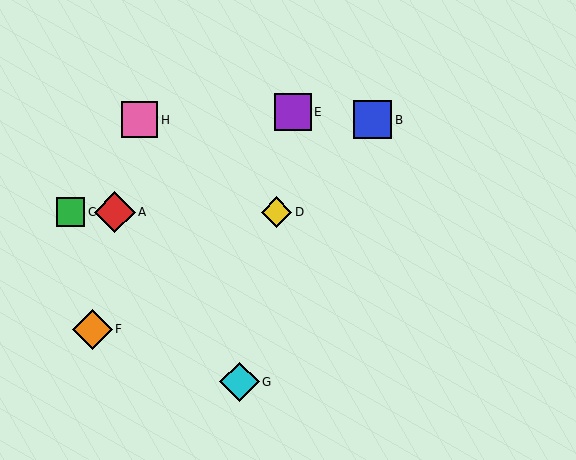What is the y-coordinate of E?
Object E is at y≈112.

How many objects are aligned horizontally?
3 objects (A, C, D) are aligned horizontally.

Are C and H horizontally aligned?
No, C is at y≈212 and H is at y≈120.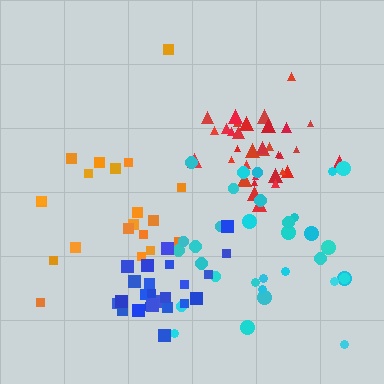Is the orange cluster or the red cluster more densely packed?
Red.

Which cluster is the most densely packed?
Red.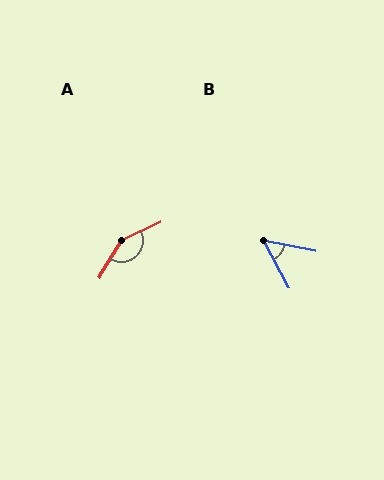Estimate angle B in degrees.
Approximately 51 degrees.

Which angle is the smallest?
B, at approximately 51 degrees.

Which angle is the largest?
A, at approximately 145 degrees.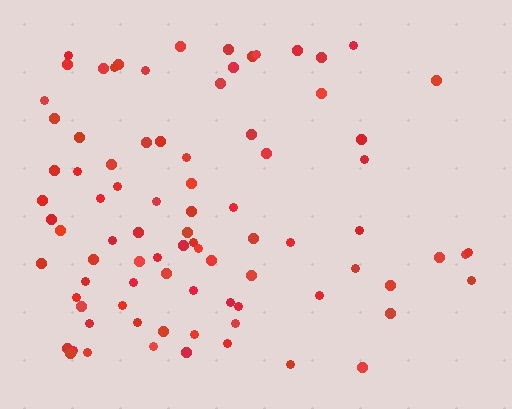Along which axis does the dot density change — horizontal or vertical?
Horizontal.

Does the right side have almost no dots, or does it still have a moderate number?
Still a moderate number, just noticeably fewer than the left.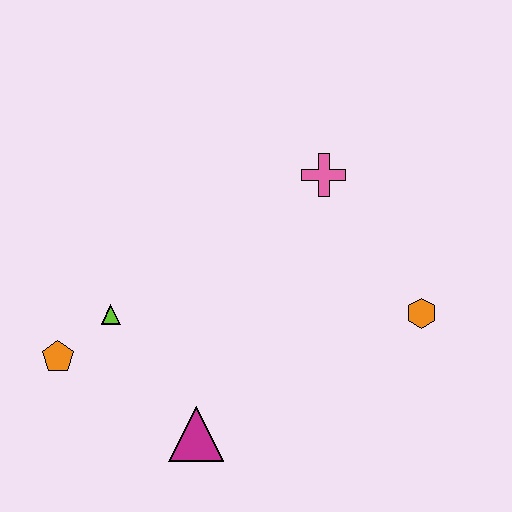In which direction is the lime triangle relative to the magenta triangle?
The lime triangle is above the magenta triangle.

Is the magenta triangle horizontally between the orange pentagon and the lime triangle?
No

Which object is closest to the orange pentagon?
The lime triangle is closest to the orange pentagon.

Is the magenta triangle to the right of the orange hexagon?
No